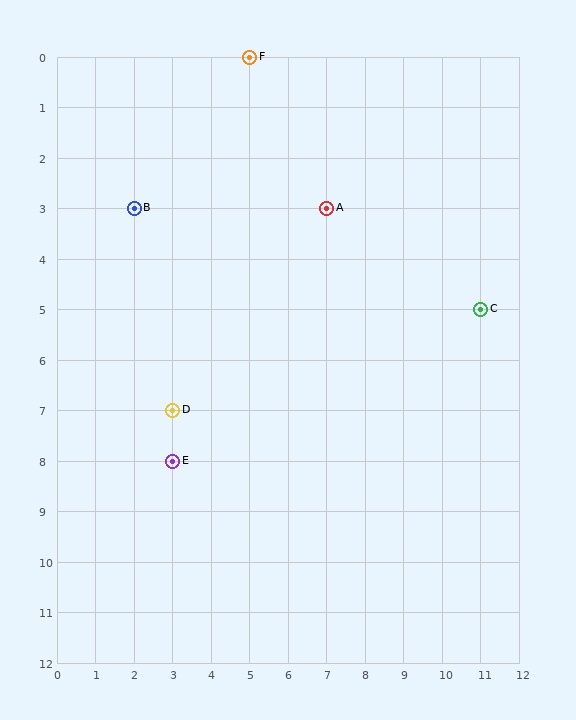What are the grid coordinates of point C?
Point C is at grid coordinates (11, 5).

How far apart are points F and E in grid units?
Points F and E are 2 columns and 8 rows apart (about 8.2 grid units diagonally).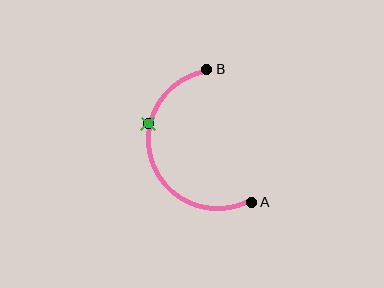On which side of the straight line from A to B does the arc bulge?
The arc bulges to the left of the straight line connecting A and B.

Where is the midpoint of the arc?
The arc midpoint is the point on the curve farthest from the straight line joining A and B. It sits to the left of that line.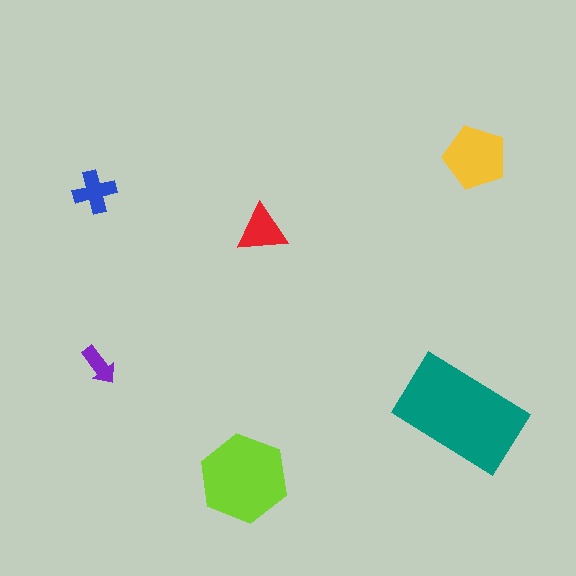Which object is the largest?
The teal rectangle.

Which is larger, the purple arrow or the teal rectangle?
The teal rectangle.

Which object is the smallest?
The purple arrow.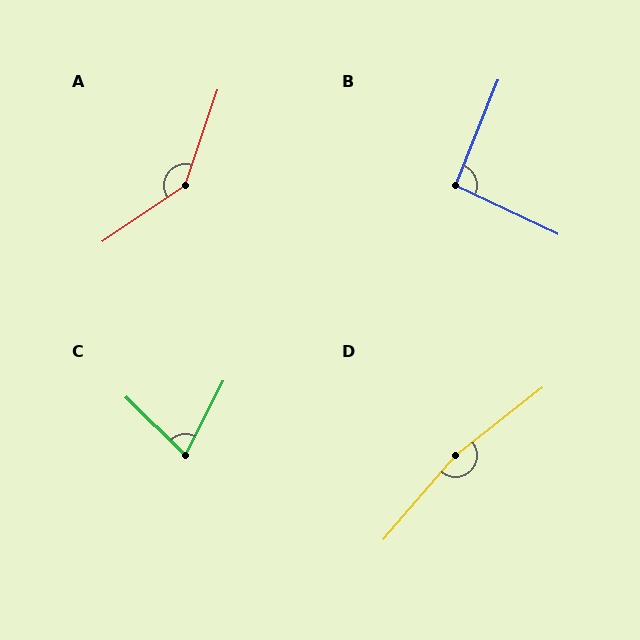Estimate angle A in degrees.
Approximately 143 degrees.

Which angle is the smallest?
C, at approximately 72 degrees.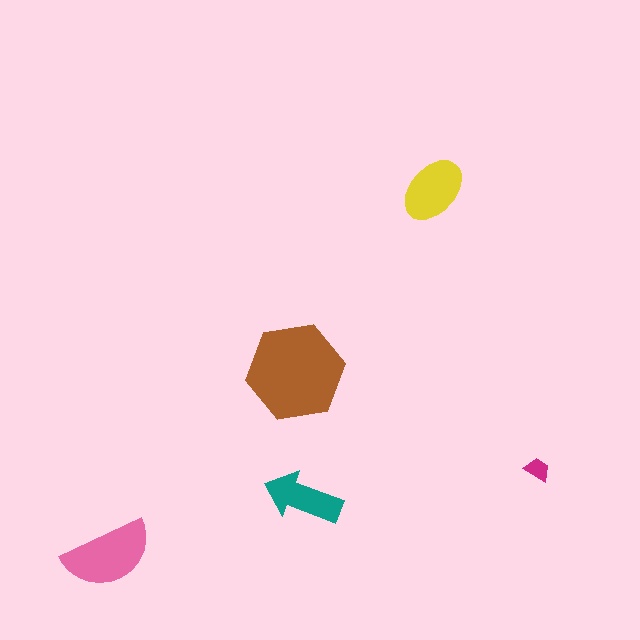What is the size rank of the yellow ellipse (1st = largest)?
3rd.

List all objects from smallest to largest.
The magenta trapezoid, the teal arrow, the yellow ellipse, the pink semicircle, the brown hexagon.